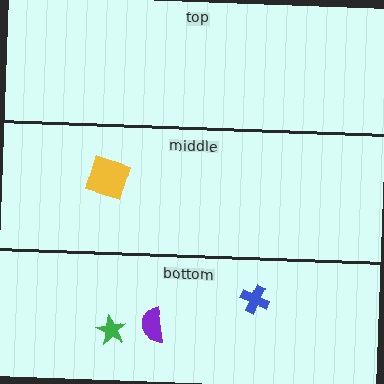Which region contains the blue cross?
The bottom region.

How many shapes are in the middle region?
1.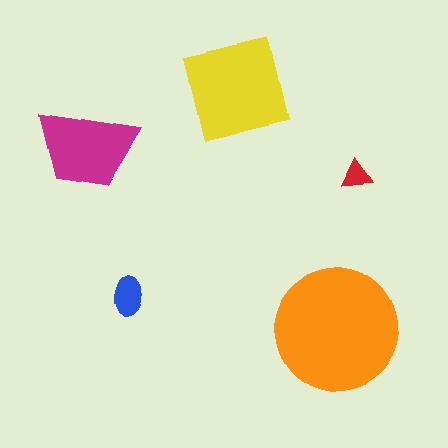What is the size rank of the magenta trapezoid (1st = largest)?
3rd.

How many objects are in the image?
There are 5 objects in the image.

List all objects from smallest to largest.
The red triangle, the blue ellipse, the magenta trapezoid, the yellow square, the orange circle.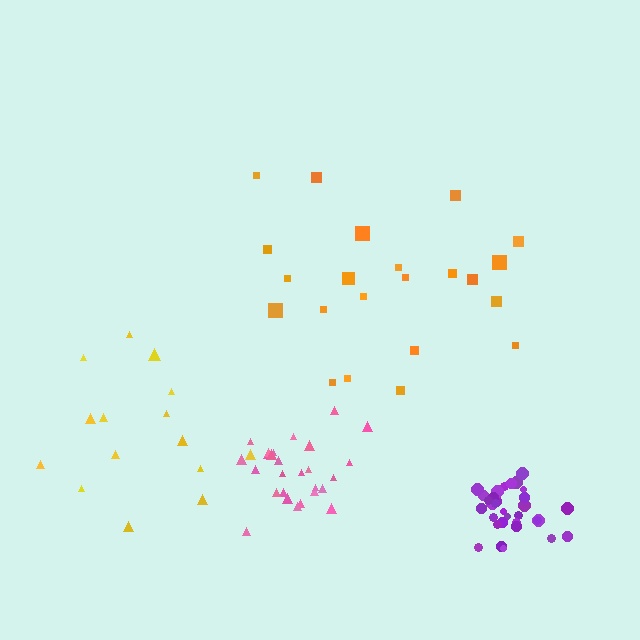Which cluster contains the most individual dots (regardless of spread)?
Purple (34).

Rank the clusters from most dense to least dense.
purple, pink, orange, yellow.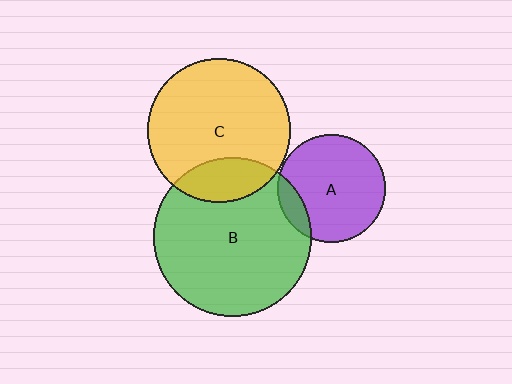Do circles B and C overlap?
Yes.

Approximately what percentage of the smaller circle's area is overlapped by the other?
Approximately 20%.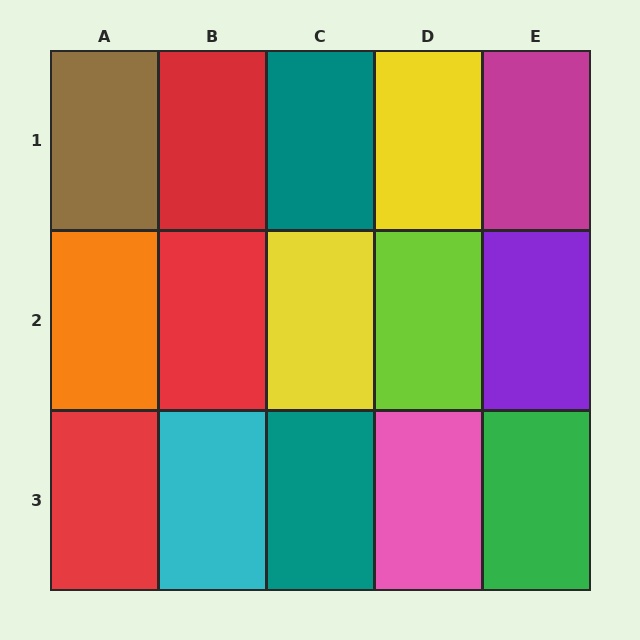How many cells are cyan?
1 cell is cyan.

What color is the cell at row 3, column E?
Green.